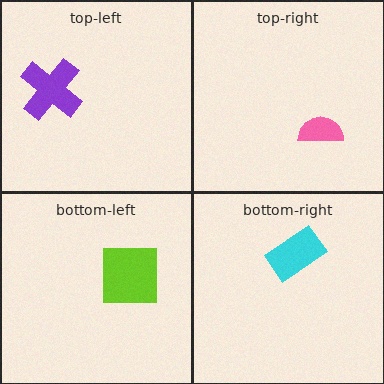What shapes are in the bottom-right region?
The cyan rectangle.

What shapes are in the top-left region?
The purple cross.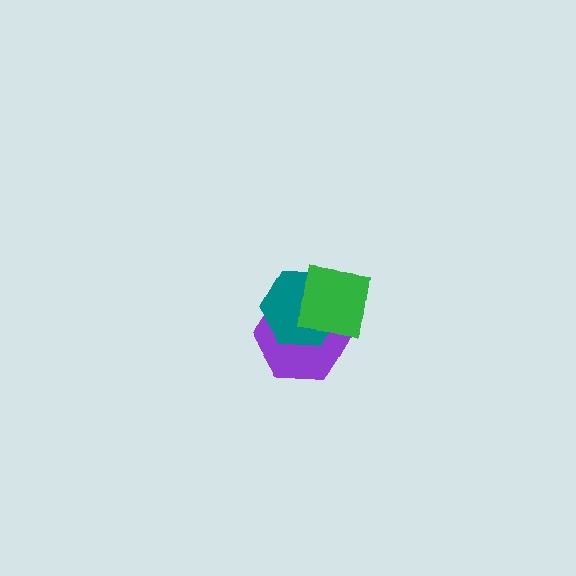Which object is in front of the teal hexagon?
The green square is in front of the teal hexagon.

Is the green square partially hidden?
No, no other shape covers it.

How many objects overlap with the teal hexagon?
2 objects overlap with the teal hexagon.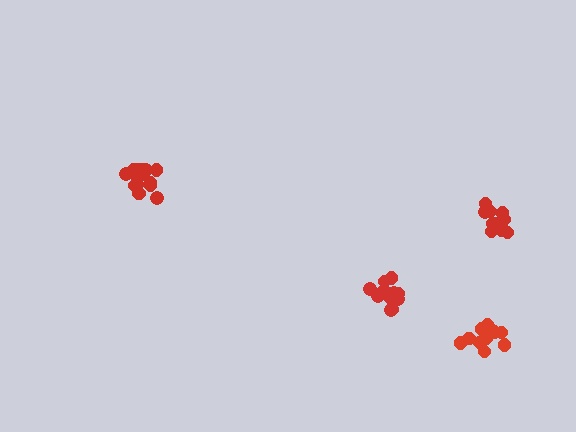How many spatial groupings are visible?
There are 4 spatial groupings.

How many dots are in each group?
Group 1: 13 dots, Group 2: 14 dots, Group 3: 13 dots, Group 4: 17 dots (57 total).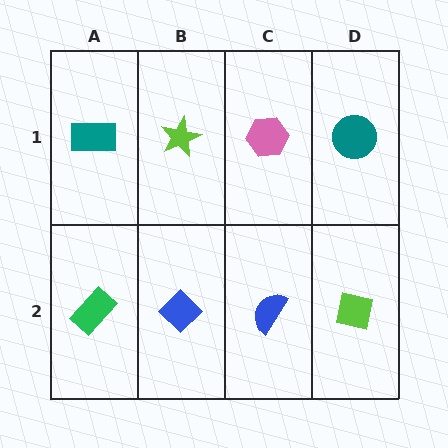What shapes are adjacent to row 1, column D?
A lime square (row 2, column D), a pink hexagon (row 1, column C).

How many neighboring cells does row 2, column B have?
3.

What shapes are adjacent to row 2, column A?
A teal rectangle (row 1, column A), a blue diamond (row 2, column B).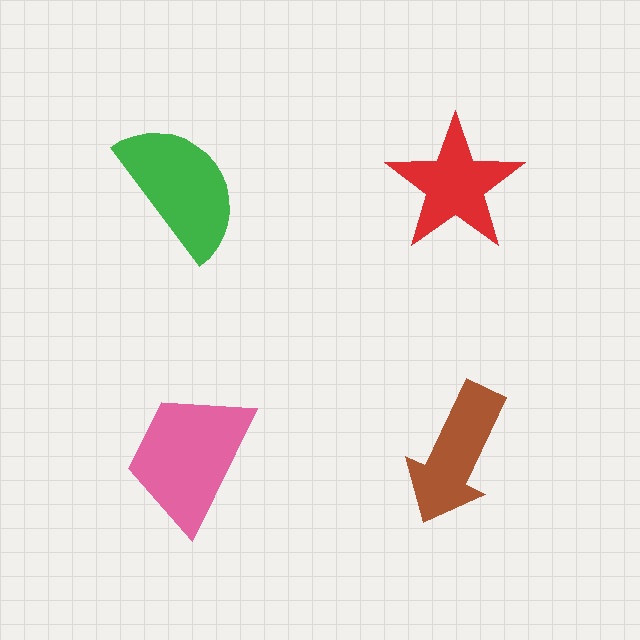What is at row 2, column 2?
A brown arrow.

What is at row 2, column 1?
A pink trapezoid.